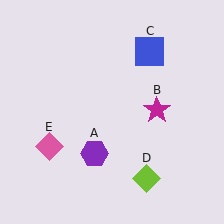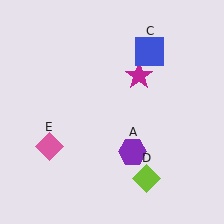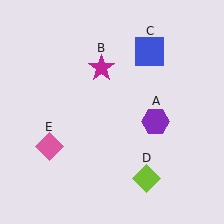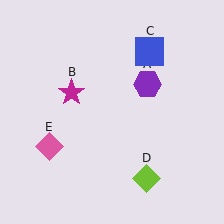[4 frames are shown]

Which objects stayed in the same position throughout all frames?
Blue square (object C) and lime diamond (object D) and pink diamond (object E) remained stationary.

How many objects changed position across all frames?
2 objects changed position: purple hexagon (object A), magenta star (object B).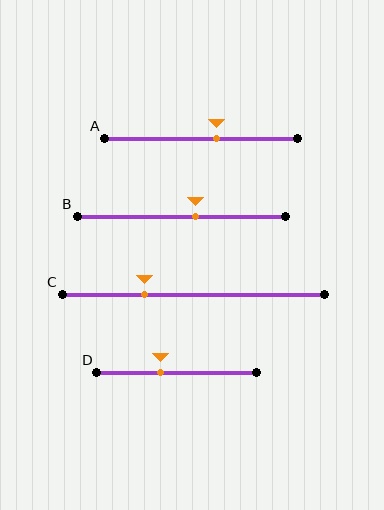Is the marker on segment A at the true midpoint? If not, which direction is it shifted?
No, the marker on segment A is shifted to the right by about 8% of the segment length.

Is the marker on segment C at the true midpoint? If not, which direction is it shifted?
No, the marker on segment C is shifted to the left by about 19% of the segment length.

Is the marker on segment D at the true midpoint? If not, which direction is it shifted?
No, the marker on segment D is shifted to the left by about 10% of the segment length.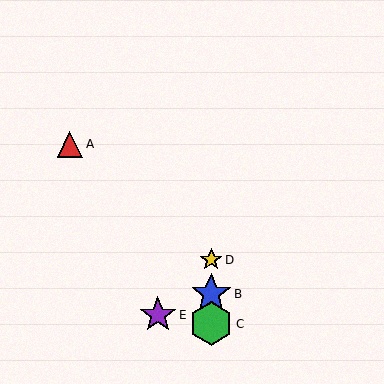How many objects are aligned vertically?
3 objects (B, C, D) are aligned vertically.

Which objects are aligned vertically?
Objects B, C, D are aligned vertically.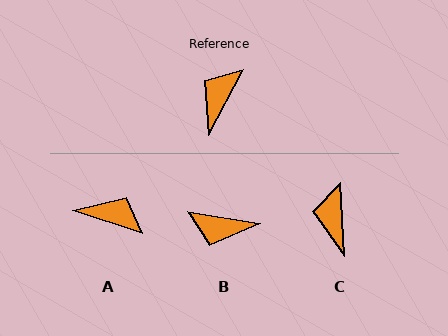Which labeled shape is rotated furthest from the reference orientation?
B, about 109 degrees away.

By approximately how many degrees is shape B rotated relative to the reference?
Approximately 109 degrees counter-clockwise.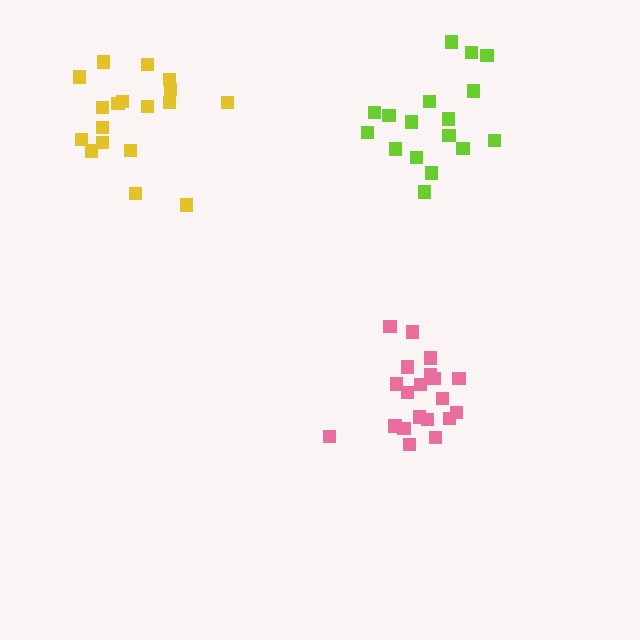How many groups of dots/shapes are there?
There are 3 groups.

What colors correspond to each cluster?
The clusters are colored: lime, pink, yellow.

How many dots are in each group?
Group 1: 17 dots, Group 2: 20 dots, Group 3: 18 dots (55 total).